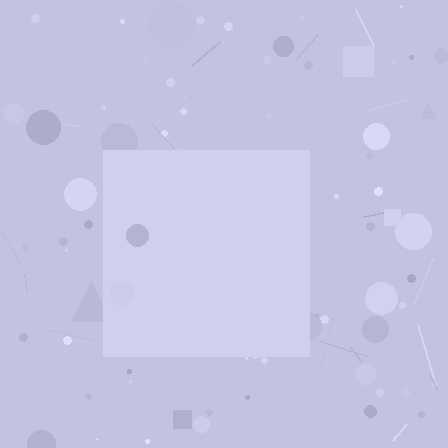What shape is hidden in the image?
A square is hidden in the image.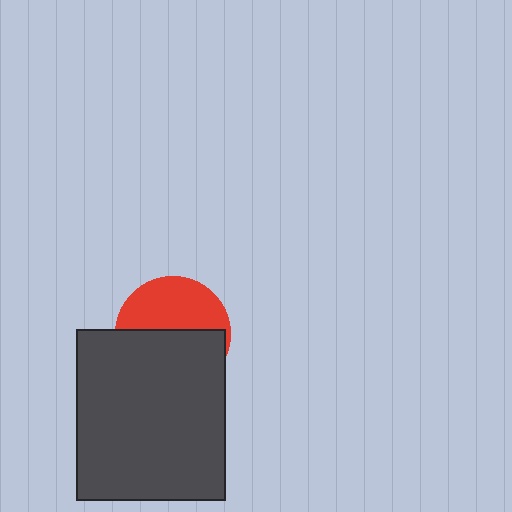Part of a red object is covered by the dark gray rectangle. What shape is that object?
It is a circle.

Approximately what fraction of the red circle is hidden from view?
Roughly 54% of the red circle is hidden behind the dark gray rectangle.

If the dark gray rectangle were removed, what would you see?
You would see the complete red circle.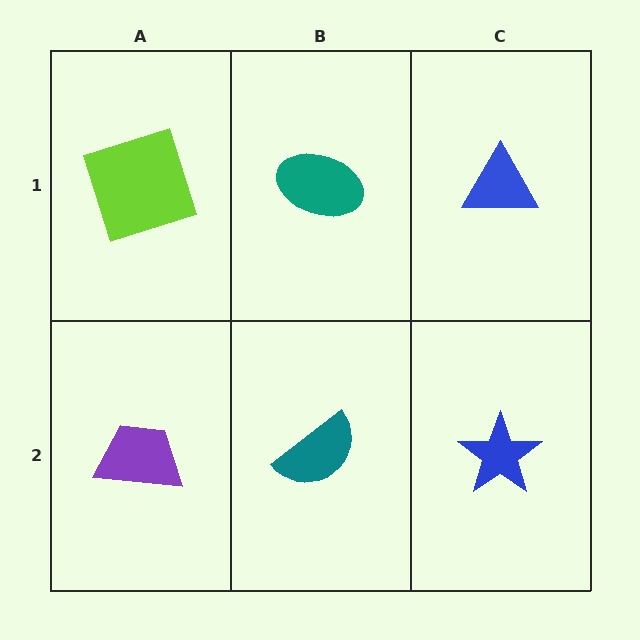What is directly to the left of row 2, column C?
A teal semicircle.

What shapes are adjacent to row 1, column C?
A blue star (row 2, column C), a teal ellipse (row 1, column B).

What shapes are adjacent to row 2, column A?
A lime square (row 1, column A), a teal semicircle (row 2, column B).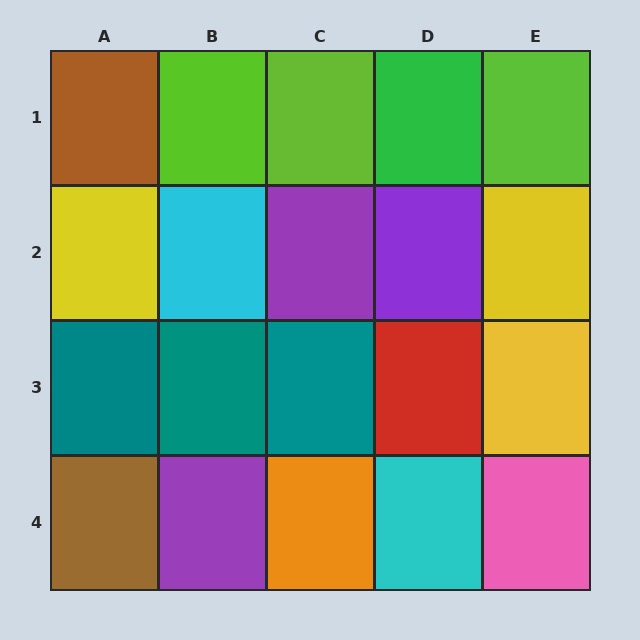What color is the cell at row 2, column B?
Cyan.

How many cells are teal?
3 cells are teal.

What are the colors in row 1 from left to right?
Brown, lime, lime, green, lime.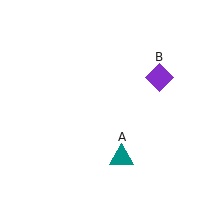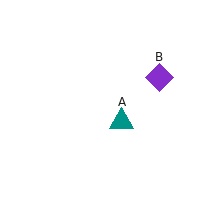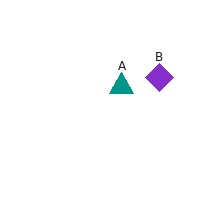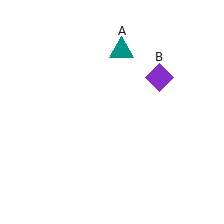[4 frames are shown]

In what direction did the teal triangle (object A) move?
The teal triangle (object A) moved up.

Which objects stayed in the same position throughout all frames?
Purple diamond (object B) remained stationary.